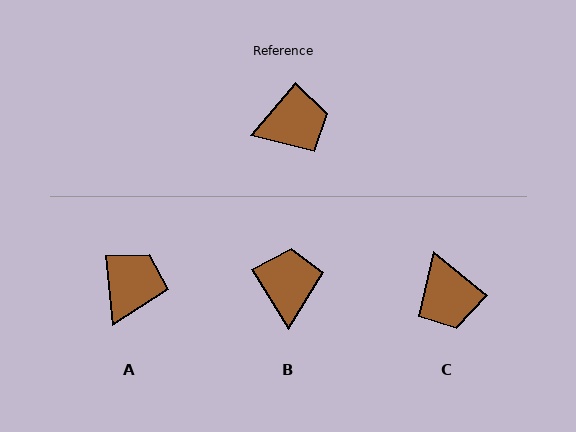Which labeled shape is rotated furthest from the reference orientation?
C, about 89 degrees away.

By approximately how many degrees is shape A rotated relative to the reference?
Approximately 46 degrees counter-clockwise.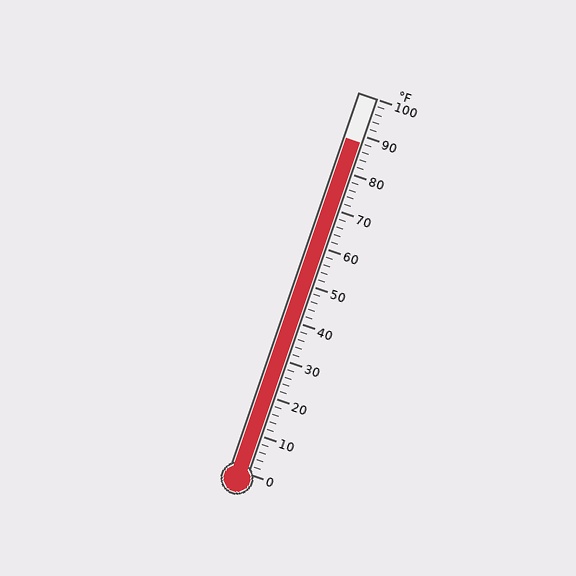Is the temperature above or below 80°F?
The temperature is above 80°F.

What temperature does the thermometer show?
The thermometer shows approximately 88°F.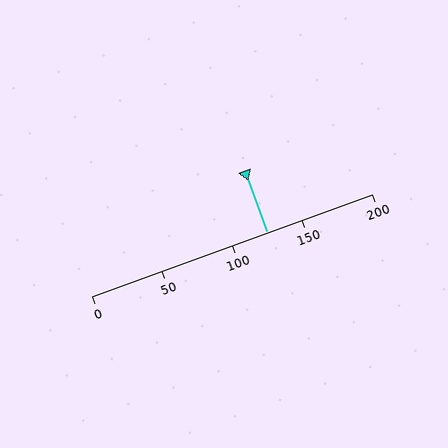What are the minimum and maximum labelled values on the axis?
The axis runs from 0 to 200.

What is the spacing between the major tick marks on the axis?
The major ticks are spaced 50 apart.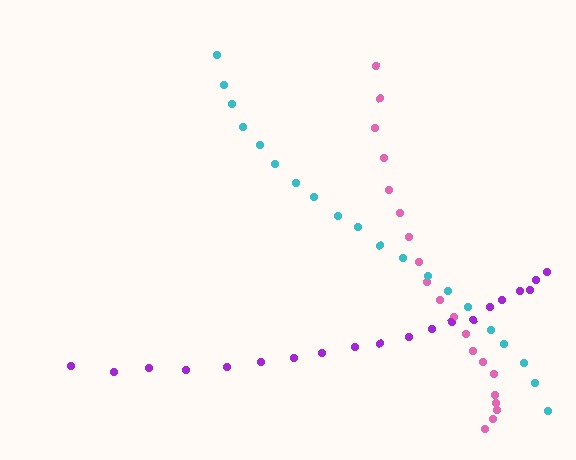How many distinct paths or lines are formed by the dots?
There are 3 distinct paths.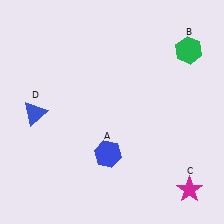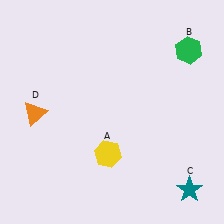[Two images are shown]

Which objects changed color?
A changed from blue to yellow. C changed from magenta to teal. D changed from blue to orange.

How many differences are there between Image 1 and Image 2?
There are 3 differences between the two images.